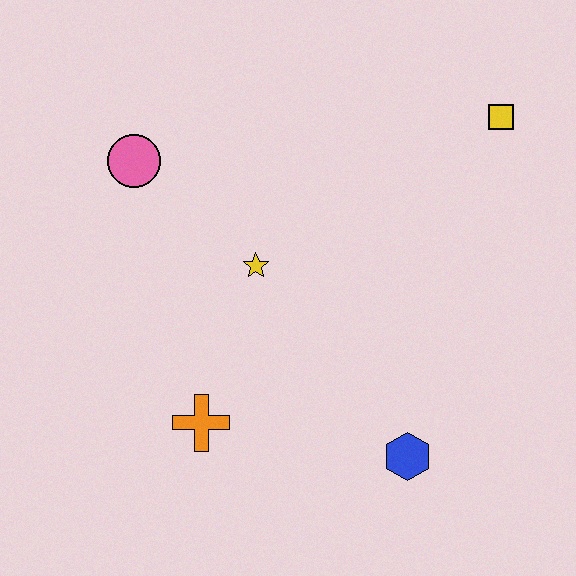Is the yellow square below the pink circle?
No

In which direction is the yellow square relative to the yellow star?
The yellow square is to the right of the yellow star.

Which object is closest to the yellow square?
The yellow star is closest to the yellow square.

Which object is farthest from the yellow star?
The yellow square is farthest from the yellow star.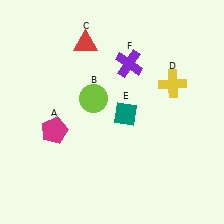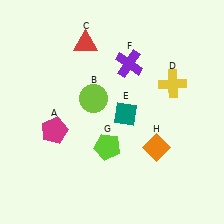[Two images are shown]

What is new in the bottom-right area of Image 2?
An orange diamond (H) was added in the bottom-right area of Image 2.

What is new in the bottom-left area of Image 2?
A lime pentagon (G) was added in the bottom-left area of Image 2.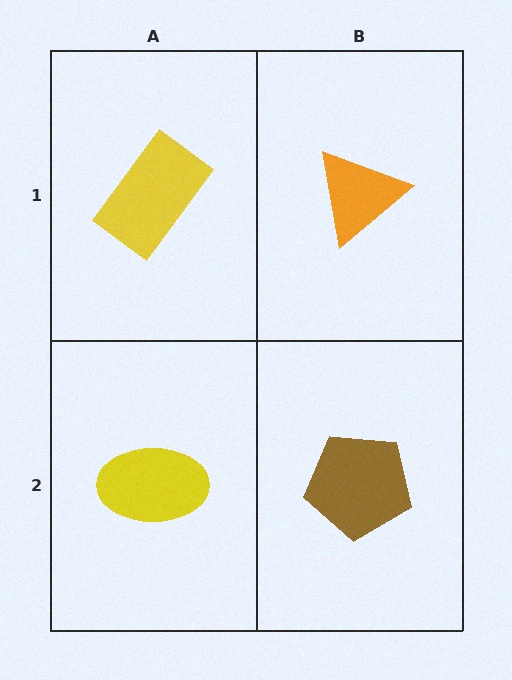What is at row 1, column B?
An orange triangle.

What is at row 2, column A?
A yellow ellipse.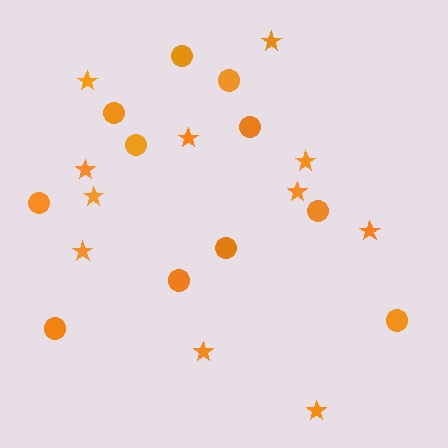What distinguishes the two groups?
There are 2 groups: one group of stars (11) and one group of circles (11).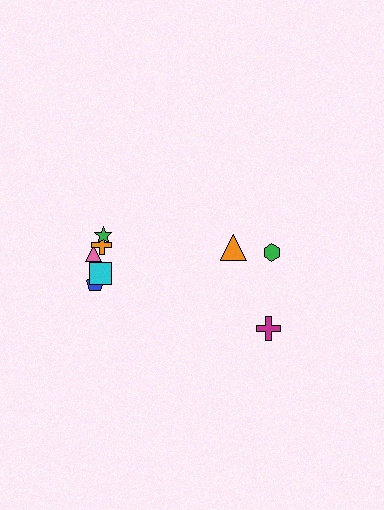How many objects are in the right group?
There are 3 objects.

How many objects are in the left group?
There are 5 objects.